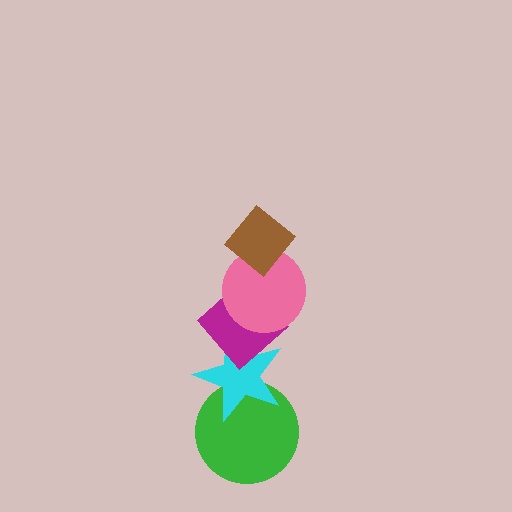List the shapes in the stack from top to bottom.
From top to bottom: the brown diamond, the pink circle, the magenta diamond, the cyan star, the green circle.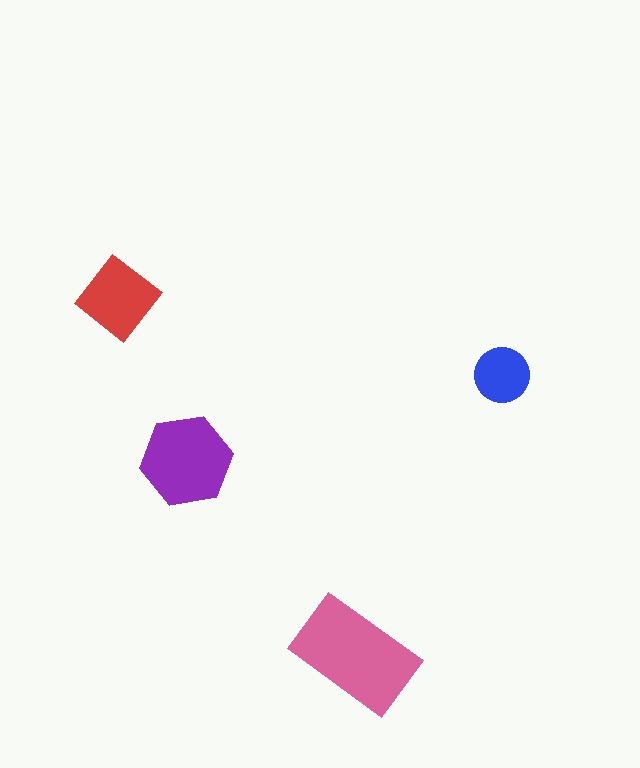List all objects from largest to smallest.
The pink rectangle, the purple hexagon, the red diamond, the blue circle.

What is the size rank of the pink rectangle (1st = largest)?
1st.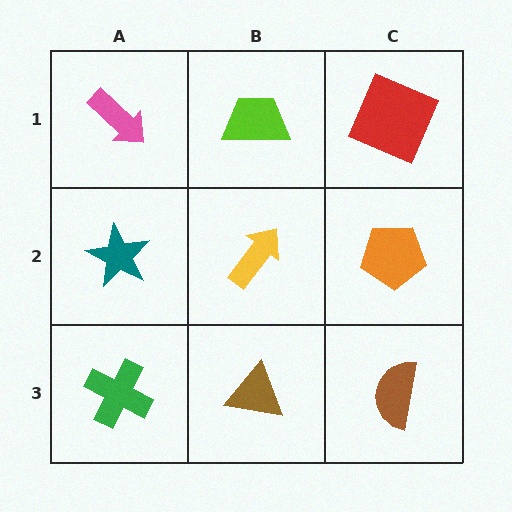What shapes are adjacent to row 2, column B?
A lime trapezoid (row 1, column B), a brown triangle (row 3, column B), a teal star (row 2, column A), an orange pentagon (row 2, column C).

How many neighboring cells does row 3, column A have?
2.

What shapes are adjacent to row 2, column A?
A pink arrow (row 1, column A), a green cross (row 3, column A), a yellow arrow (row 2, column B).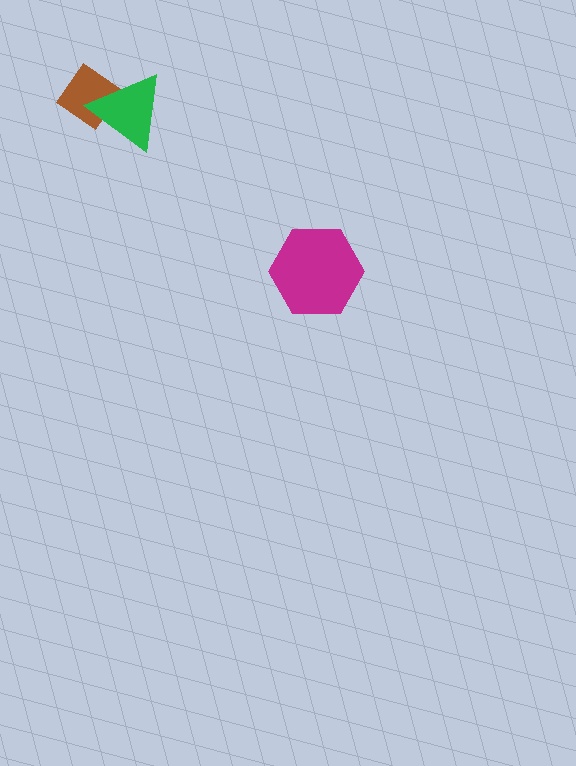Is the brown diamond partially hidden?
Yes, it is partially covered by another shape.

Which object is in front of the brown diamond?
The green triangle is in front of the brown diamond.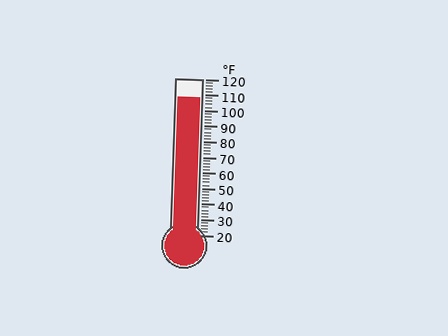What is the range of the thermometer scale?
The thermometer scale ranges from 20°F to 120°F.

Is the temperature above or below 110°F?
The temperature is below 110°F.